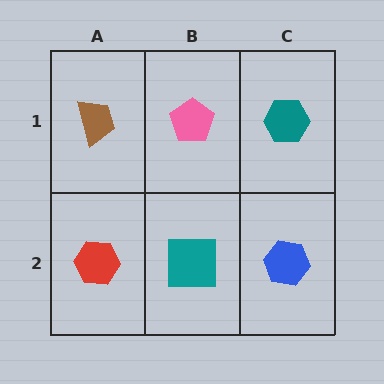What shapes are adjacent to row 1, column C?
A blue hexagon (row 2, column C), a pink pentagon (row 1, column B).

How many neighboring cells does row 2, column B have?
3.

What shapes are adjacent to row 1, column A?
A red hexagon (row 2, column A), a pink pentagon (row 1, column B).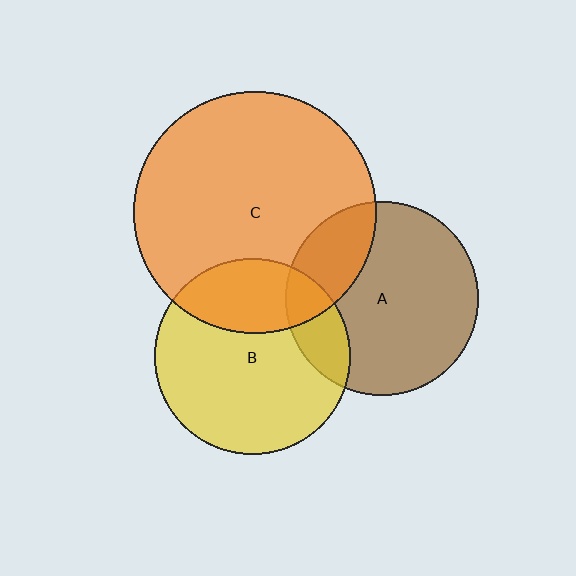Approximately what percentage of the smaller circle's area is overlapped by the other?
Approximately 15%.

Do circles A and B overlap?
Yes.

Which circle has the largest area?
Circle C (orange).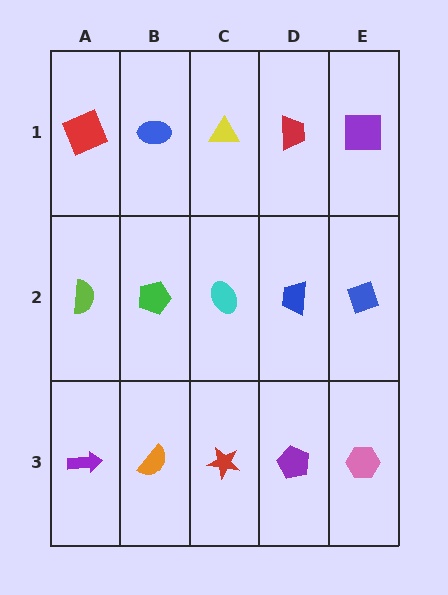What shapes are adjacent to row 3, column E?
A blue diamond (row 2, column E), a purple pentagon (row 3, column D).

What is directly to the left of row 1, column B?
A red square.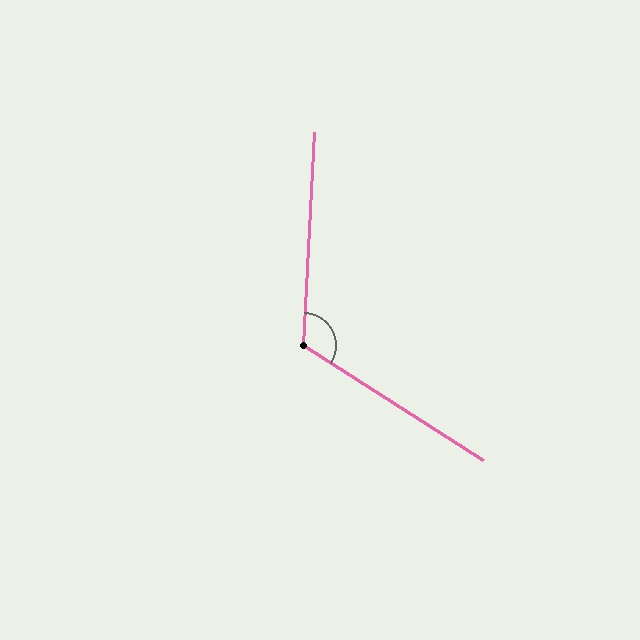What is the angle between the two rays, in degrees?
Approximately 120 degrees.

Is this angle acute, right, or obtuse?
It is obtuse.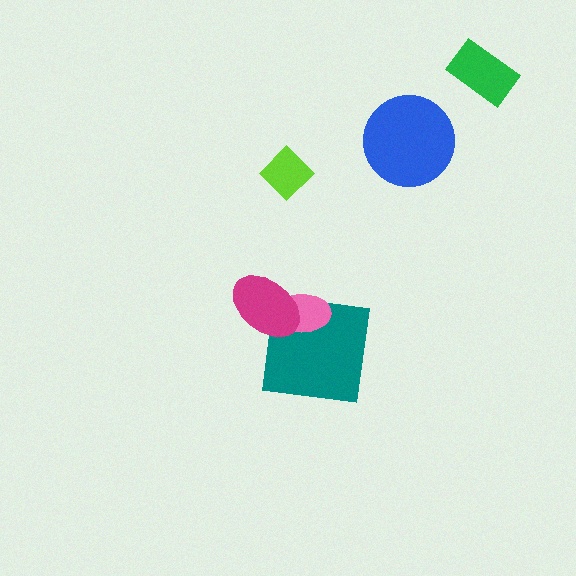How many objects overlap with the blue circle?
0 objects overlap with the blue circle.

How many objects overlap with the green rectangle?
0 objects overlap with the green rectangle.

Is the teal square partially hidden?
Yes, it is partially covered by another shape.